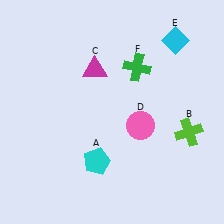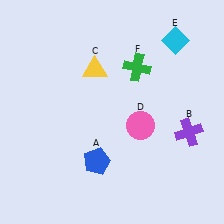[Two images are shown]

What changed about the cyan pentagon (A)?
In Image 1, A is cyan. In Image 2, it changed to blue.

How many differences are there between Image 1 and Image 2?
There are 3 differences between the two images.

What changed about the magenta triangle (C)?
In Image 1, C is magenta. In Image 2, it changed to yellow.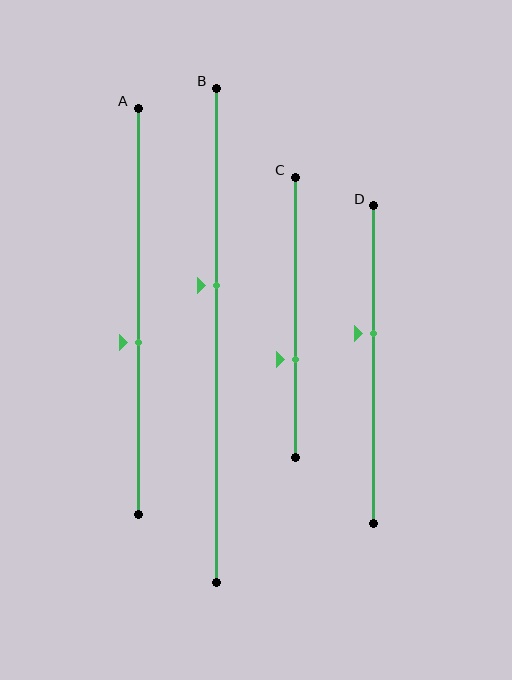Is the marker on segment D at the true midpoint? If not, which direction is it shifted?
No, the marker on segment D is shifted upward by about 10% of the segment length.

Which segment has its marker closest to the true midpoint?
Segment A has its marker closest to the true midpoint.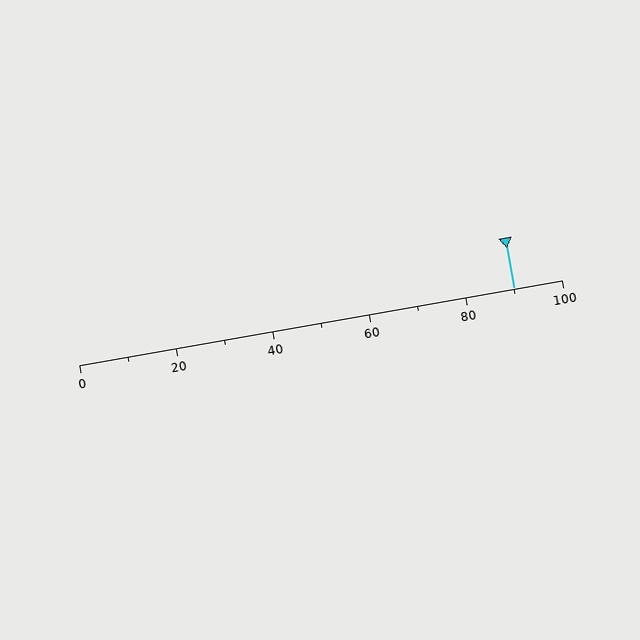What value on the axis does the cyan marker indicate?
The marker indicates approximately 90.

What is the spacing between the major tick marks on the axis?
The major ticks are spaced 20 apart.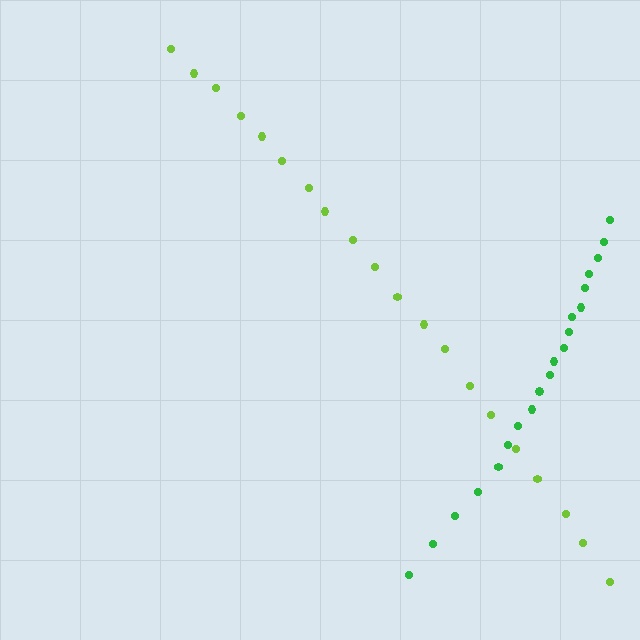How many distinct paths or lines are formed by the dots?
There are 2 distinct paths.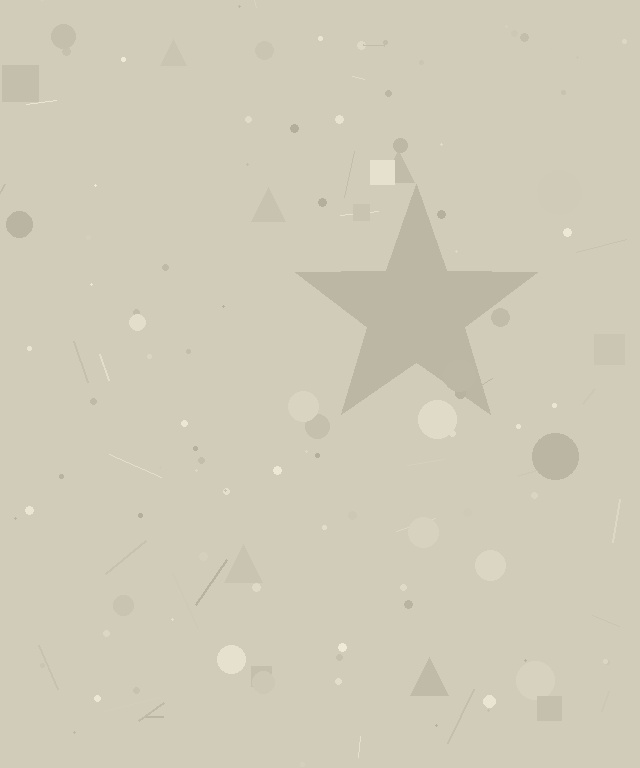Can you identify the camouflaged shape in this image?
The camouflaged shape is a star.